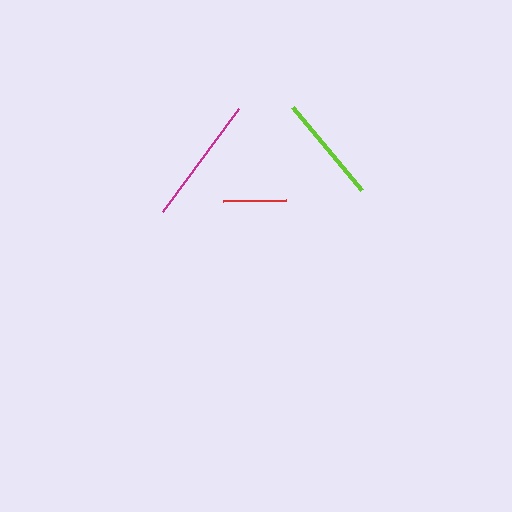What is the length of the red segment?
The red segment is approximately 63 pixels long.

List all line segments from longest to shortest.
From longest to shortest: magenta, lime, red.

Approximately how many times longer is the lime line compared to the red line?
The lime line is approximately 1.7 times the length of the red line.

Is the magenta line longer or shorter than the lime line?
The magenta line is longer than the lime line.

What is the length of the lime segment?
The lime segment is approximately 107 pixels long.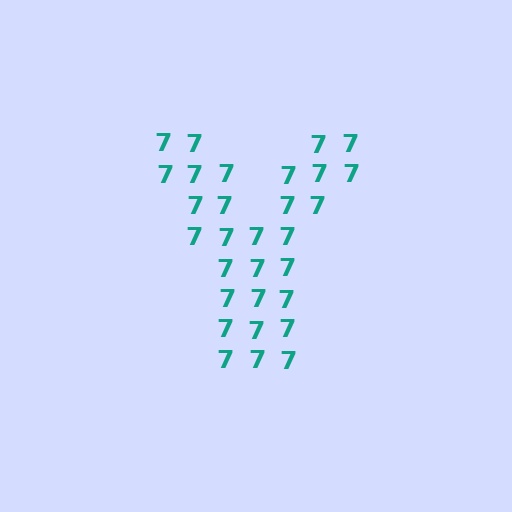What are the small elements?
The small elements are digit 7's.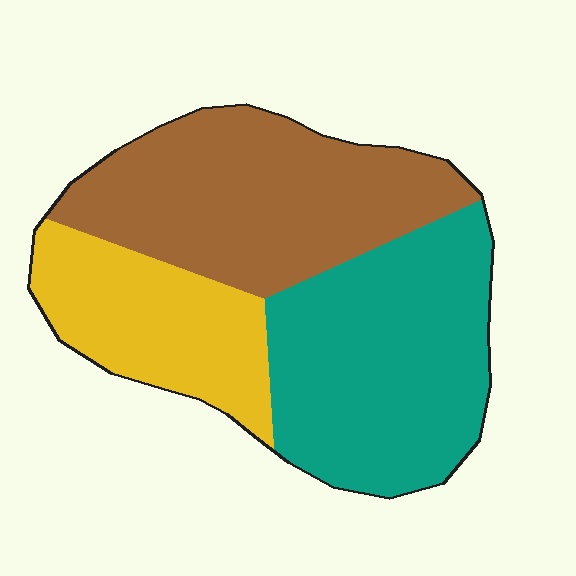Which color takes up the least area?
Yellow, at roughly 25%.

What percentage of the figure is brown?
Brown covers about 40% of the figure.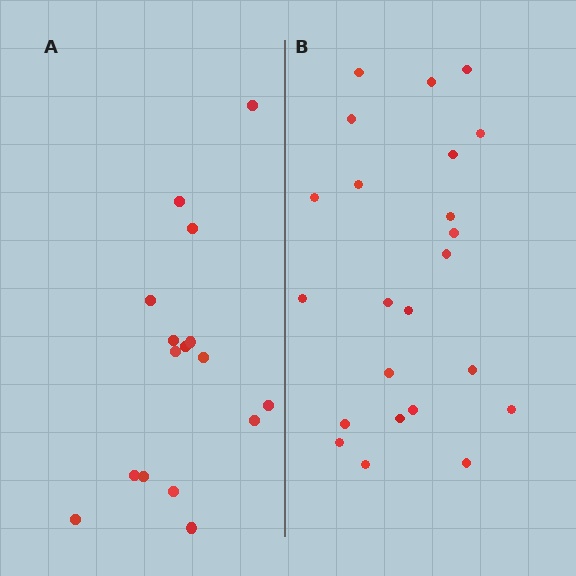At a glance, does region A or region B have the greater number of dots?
Region B (the right region) has more dots.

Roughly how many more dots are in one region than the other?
Region B has roughly 8 or so more dots than region A.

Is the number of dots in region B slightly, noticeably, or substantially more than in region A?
Region B has noticeably more, but not dramatically so. The ratio is roughly 1.4 to 1.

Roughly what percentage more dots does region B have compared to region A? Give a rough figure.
About 45% more.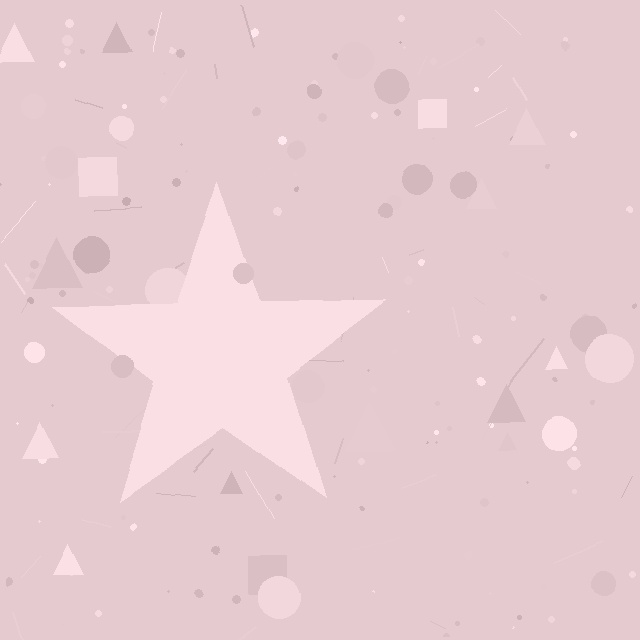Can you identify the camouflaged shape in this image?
The camouflaged shape is a star.